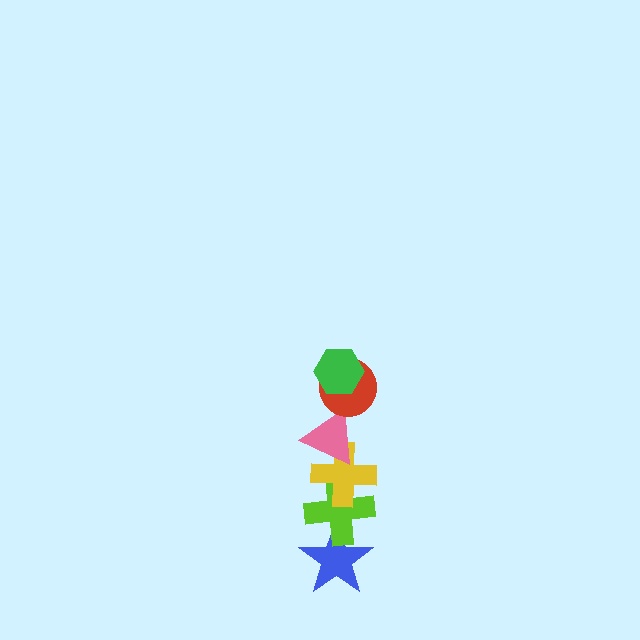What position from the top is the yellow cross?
The yellow cross is 4th from the top.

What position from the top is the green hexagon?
The green hexagon is 1st from the top.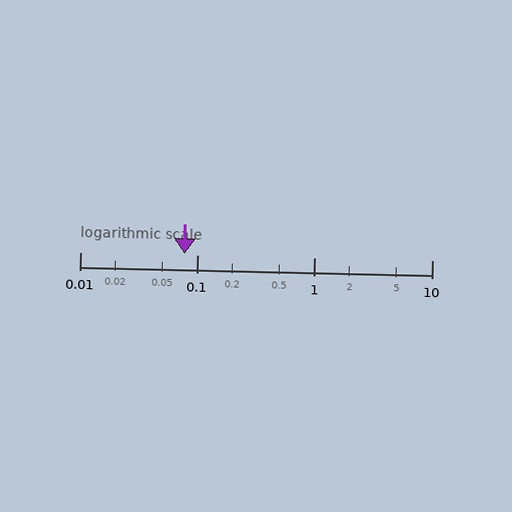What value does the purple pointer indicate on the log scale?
The pointer indicates approximately 0.078.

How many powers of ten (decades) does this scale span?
The scale spans 3 decades, from 0.01 to 10.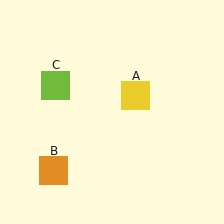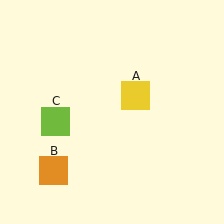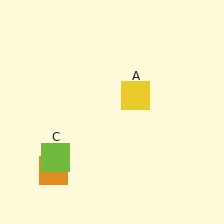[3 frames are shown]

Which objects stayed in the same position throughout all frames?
Yellow square (object A) and orange square (object B) remained stationary.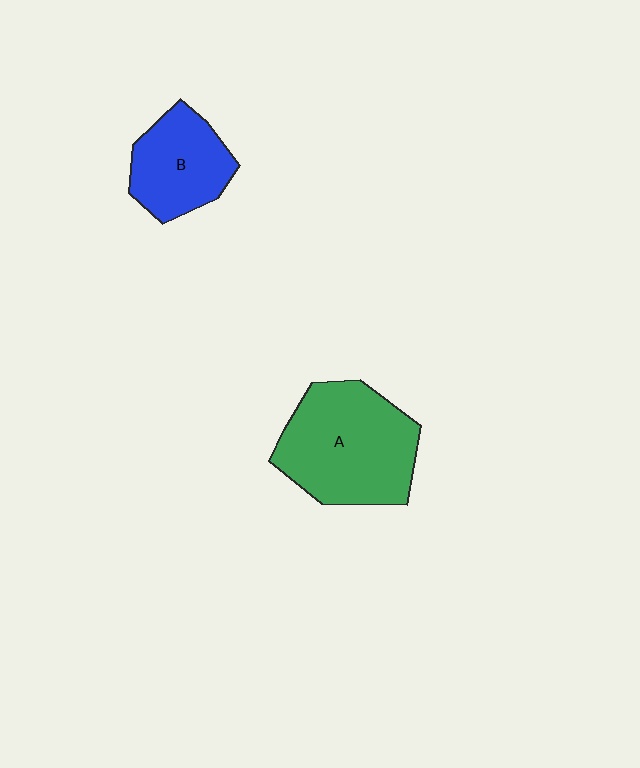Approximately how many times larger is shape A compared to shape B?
Approximately 1.7 times.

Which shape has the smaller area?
Shape B (blue).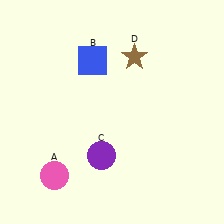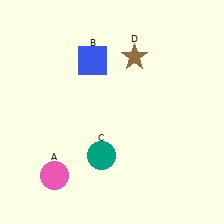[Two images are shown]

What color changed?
The circle (C) changed from purple in Image 1 to teal in Image 2.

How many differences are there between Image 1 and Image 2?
There is 1 difference between the two images.